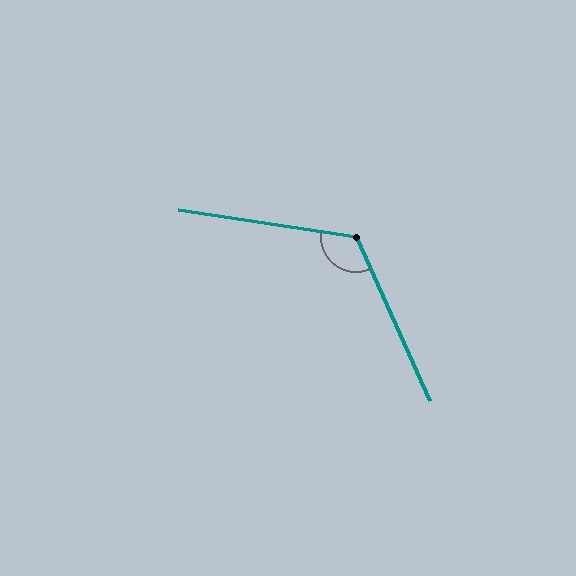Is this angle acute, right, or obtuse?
It is obtuse.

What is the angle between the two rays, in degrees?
Approximately 123 degrees.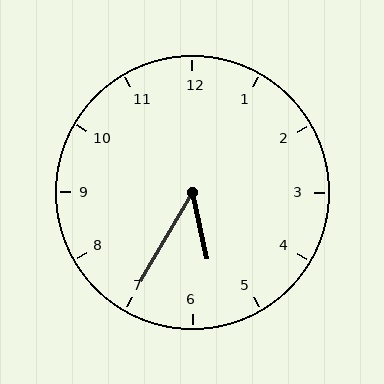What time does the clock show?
5:35.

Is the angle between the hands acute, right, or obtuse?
It is acute.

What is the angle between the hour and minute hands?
Approximately 42 degrees.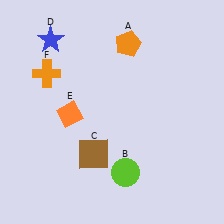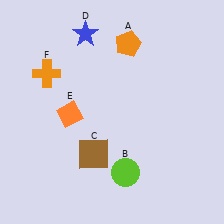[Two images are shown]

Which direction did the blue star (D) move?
The blue star (D) moved right.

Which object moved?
The blue star (D) moved right.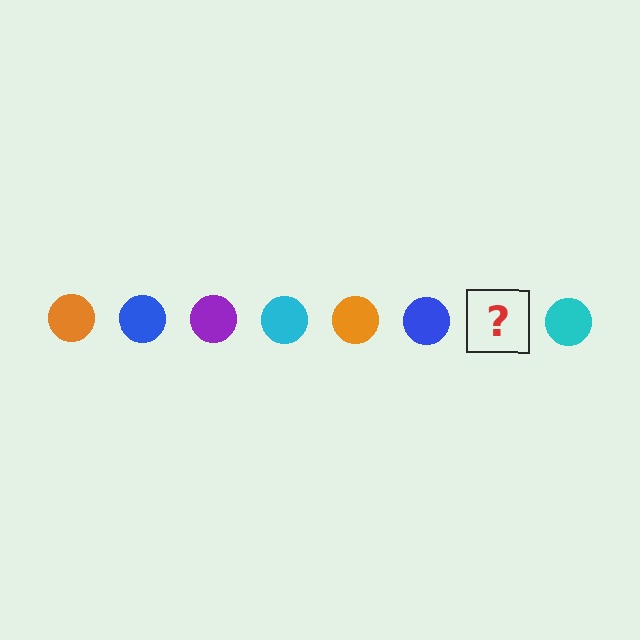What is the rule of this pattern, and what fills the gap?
The rule is that the pattern cycles through orange, blue, purple, cyan circles. The gap should be filled with a purple circle.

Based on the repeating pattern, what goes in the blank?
The blank should be a purple circle.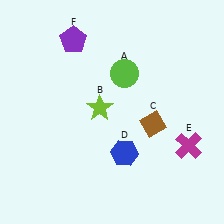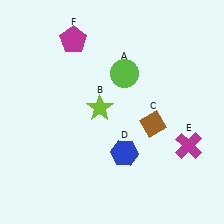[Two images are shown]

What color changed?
The pentagon (F) changed from purple in Image 1 to magenta in Image 2.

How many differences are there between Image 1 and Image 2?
There is 1 difference between the two images.